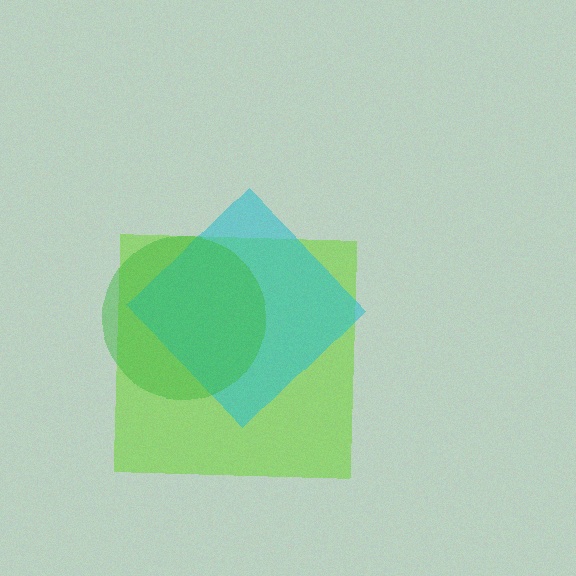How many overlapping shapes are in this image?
There are 3 overlapping shapes in the image.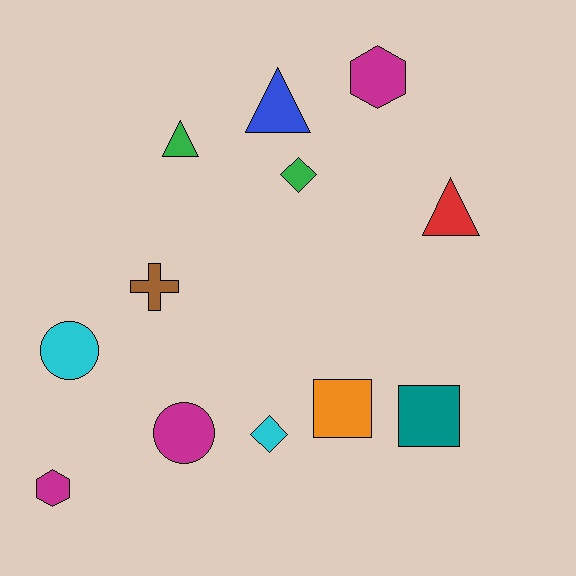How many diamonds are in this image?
There are 2 diamonds.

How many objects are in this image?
There are 12 objects.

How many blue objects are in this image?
There is 1 blue object.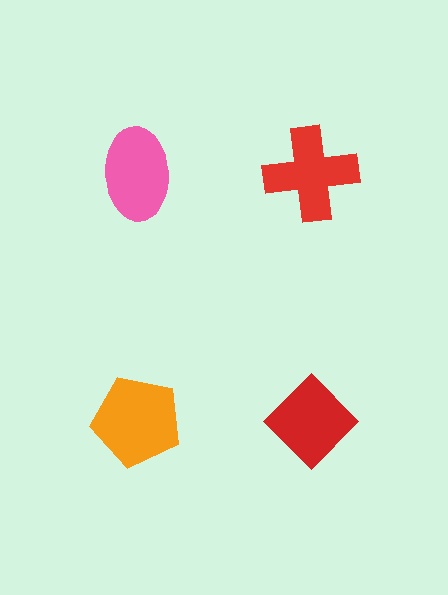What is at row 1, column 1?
A pink ellipse.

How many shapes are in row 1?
2 shapes.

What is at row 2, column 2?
A red diamond.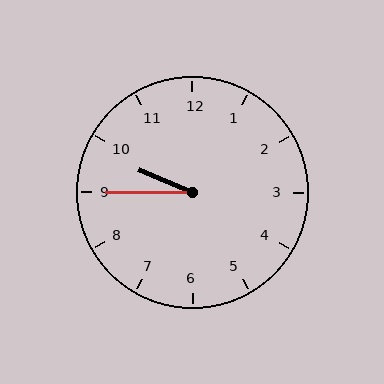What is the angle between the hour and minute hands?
Approximately 22 degrees.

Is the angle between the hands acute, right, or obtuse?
It is acute.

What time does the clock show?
9:45.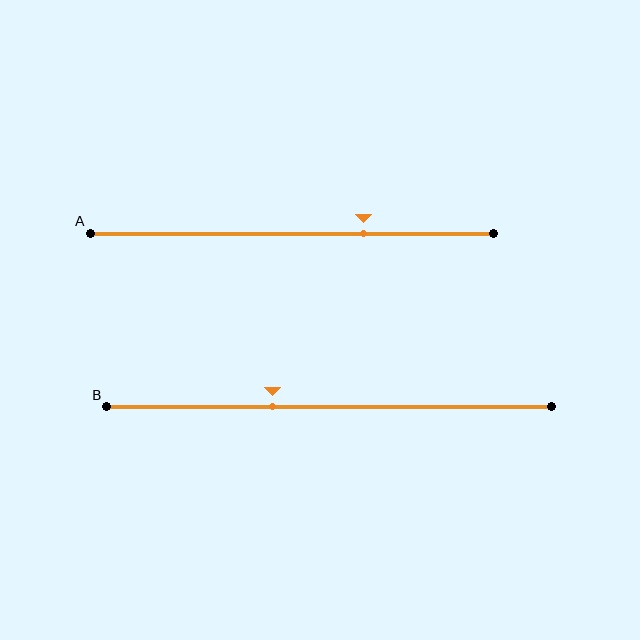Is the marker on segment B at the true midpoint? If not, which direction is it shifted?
No, the marker on segment B is shifted to the left by about 13% of the segment length.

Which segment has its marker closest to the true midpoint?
Segment B has its marker closest to the true midpoint.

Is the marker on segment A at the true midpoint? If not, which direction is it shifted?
No, the marker on segment A is shifted to the right by about 18% of the segment length.